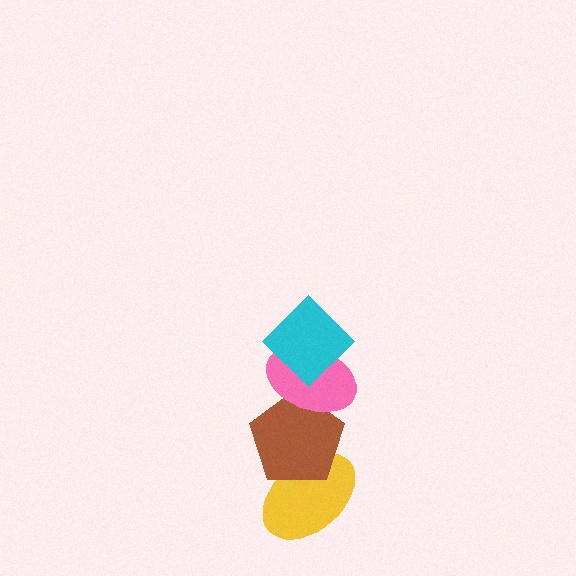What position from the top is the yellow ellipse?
The yellow ellipse is 4th from the top.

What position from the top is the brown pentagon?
The brown pentagon is 3rd from the top.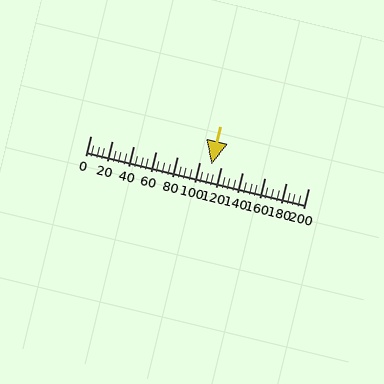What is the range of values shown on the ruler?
The ruler shows values from 0 to 200.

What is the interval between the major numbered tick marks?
The major tick marks are spaced 20 units apart.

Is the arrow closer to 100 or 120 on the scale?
The arrow is closer to 120.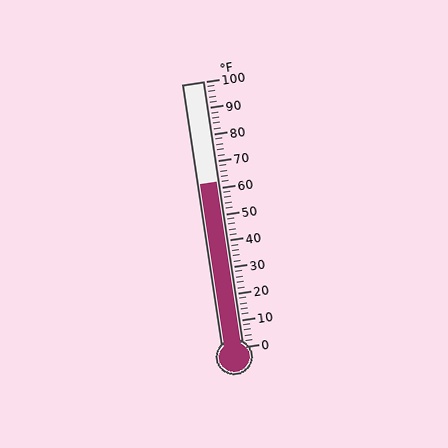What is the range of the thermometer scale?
The thermometer scale ranges from 0°F to 100°F.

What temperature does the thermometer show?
The thermometer shows approximately 62°F.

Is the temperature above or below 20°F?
The temperature is above 20°F.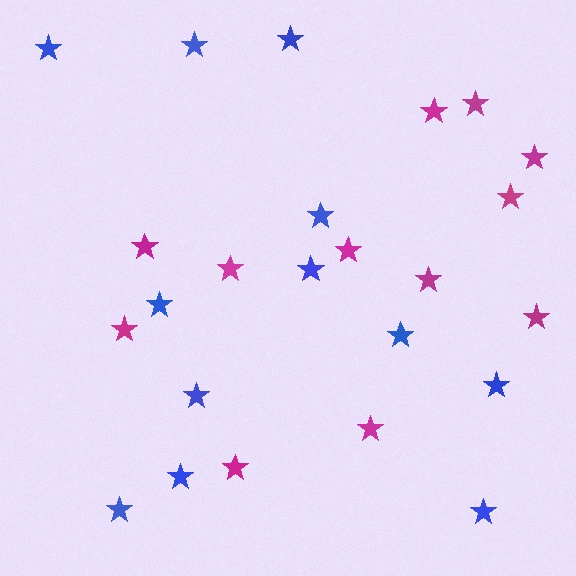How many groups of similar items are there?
There are 2 groups: one group of blue stars (12) and one group of magenta stars (12).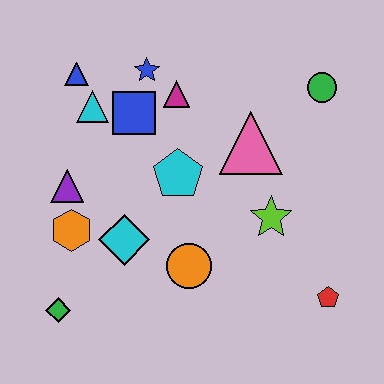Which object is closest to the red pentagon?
The lime star is closest to the red pentagon.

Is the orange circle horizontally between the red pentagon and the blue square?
Yes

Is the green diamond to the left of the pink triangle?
Yes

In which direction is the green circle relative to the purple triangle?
The green circle is to the right of the purple triangle.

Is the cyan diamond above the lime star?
No